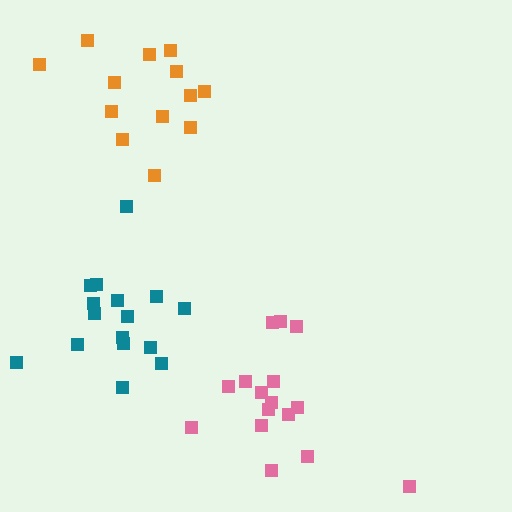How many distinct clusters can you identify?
There are 3 distinct clusters.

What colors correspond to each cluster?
The clusters are colored: teal, pink, orange.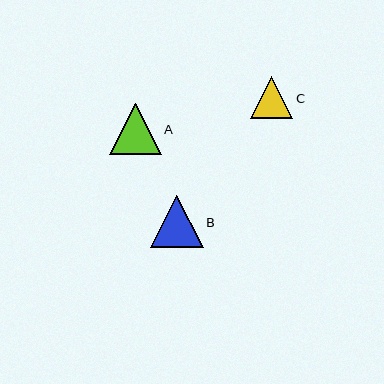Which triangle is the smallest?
Triangle C is the smallest with a size of approximately 42 pixels.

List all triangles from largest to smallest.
From largest to smallest: B, A, C.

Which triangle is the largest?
Triangle B is the largest with a size of approximately 53 pixels.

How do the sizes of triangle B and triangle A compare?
Triangle B and triangle A are approximately the same size.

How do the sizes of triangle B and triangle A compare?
Triangle B and triangle A are approximately the same size.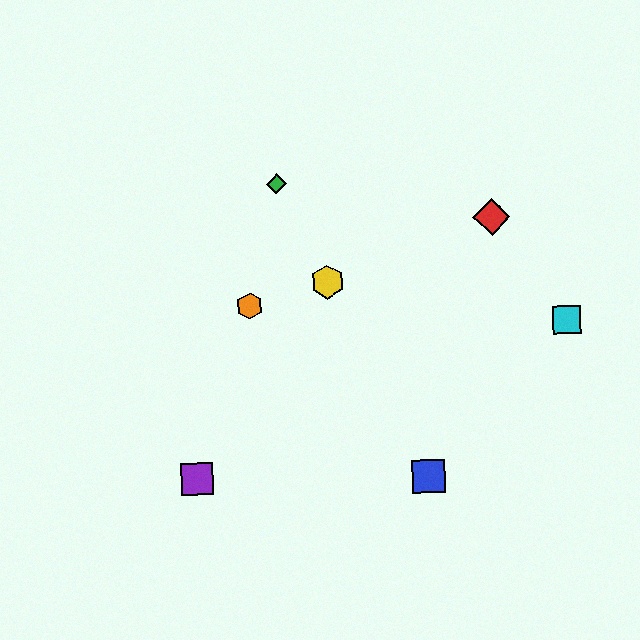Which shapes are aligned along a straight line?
The blue square, the green diamond, the yellow hexagon are aligned along a straight line.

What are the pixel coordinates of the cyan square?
The cyan square is at (567, 320).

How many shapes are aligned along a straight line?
3 shapes (the blue square, the green diamond, the yellow hexagon) are aligned along a straight line.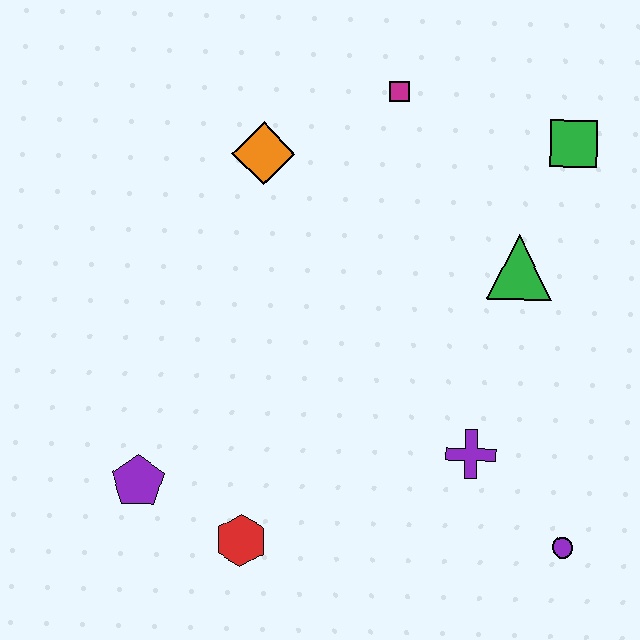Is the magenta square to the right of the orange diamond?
Yes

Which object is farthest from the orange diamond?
The purple circle is farthest from the orange diamond.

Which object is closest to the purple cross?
The purple circle is closest to the purple cross.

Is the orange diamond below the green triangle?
No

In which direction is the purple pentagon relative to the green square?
The purple pentagon is to the left of the green square.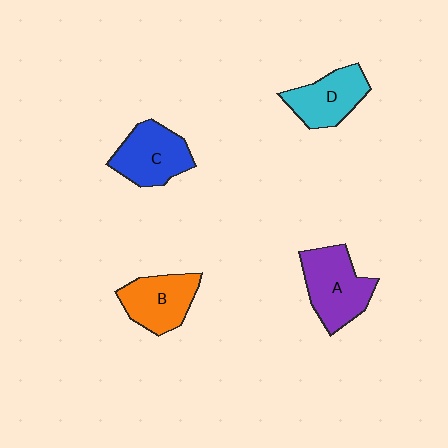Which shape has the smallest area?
Shape D (cyan).